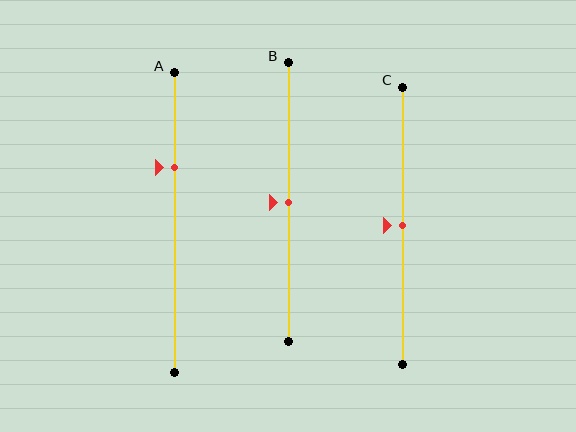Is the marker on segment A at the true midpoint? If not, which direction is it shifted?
No, the marker on segment A is shifted upward by about 18% of the segment length.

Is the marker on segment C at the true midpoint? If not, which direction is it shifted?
Yes, the marker on segment C is at the true midpoint.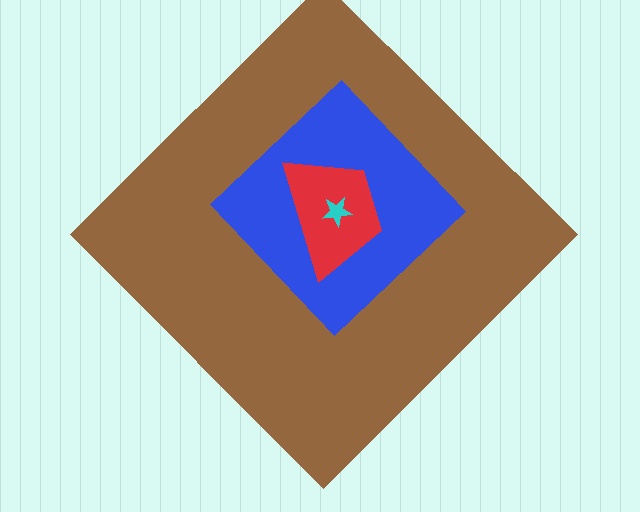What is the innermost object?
The cyan star.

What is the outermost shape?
The brown diamond.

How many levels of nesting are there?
4.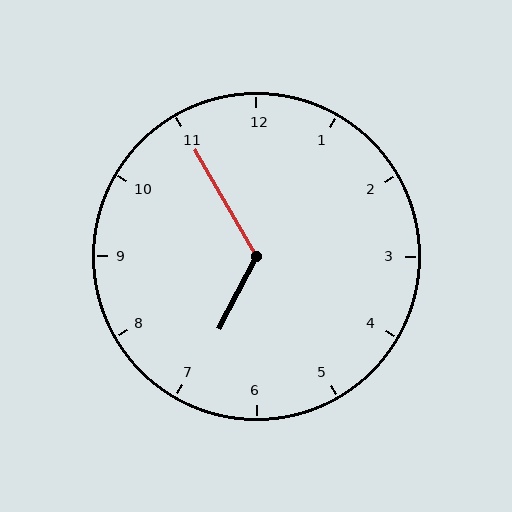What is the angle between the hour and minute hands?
Approximately 122 degrees.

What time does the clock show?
6:55.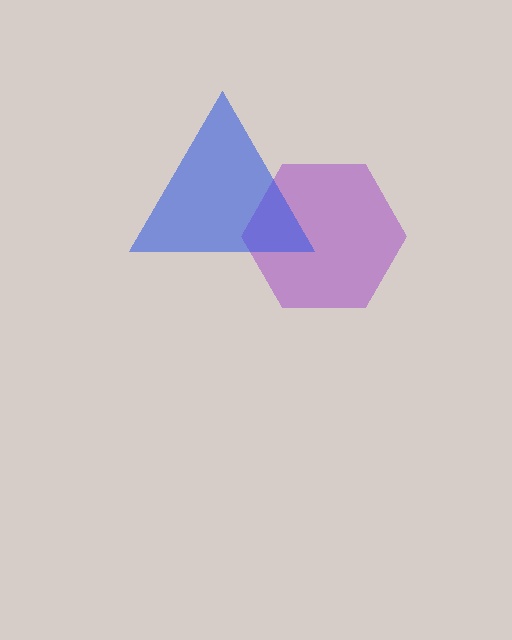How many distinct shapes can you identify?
There are 2 distinct shapes: a purple hexagon, a blue triangle.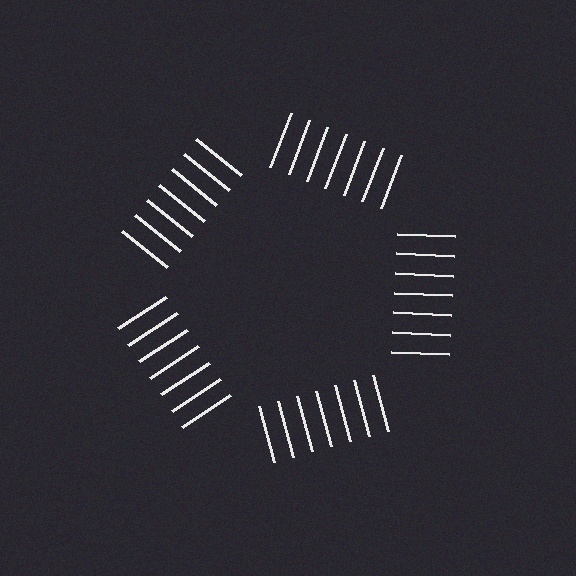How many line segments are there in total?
35 — 7 along each of the 5 edges.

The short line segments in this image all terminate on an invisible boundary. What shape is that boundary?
An illusory pentagon — the line segments terminate on its edges but no continuous stroke is drawn.